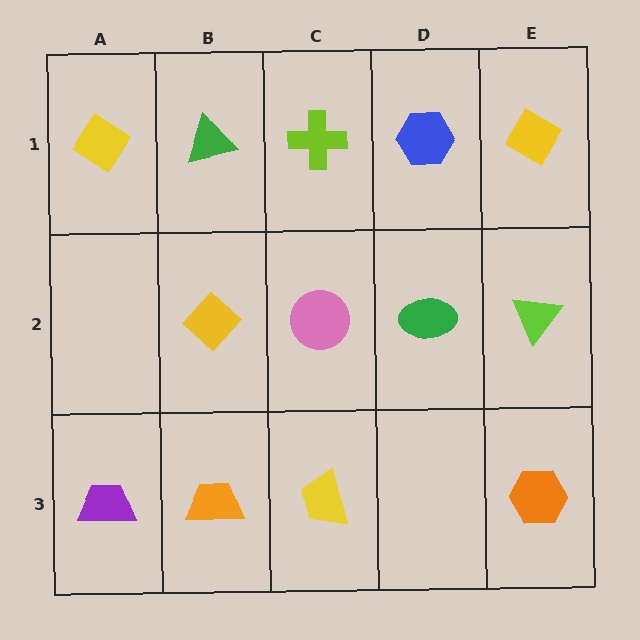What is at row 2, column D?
A green ellipse.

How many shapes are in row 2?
4 shapes.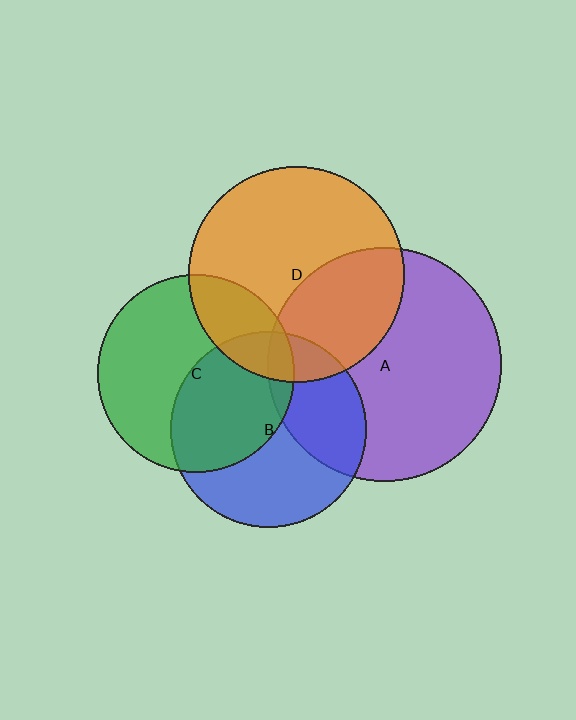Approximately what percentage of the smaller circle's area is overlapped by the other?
Approximately 5%.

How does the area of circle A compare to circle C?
Approximately 1.4 times.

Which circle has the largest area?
Circle A (purple).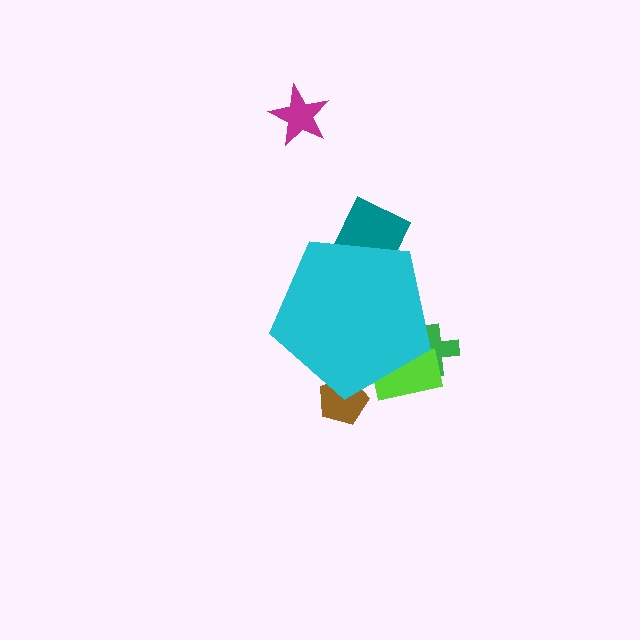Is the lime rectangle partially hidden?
Yes, the lime rectangle is partially hidden behind the cyan pentagon.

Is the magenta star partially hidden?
No, the magenta star is fully visible.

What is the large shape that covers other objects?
A cyan pentagon.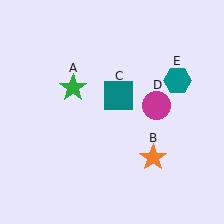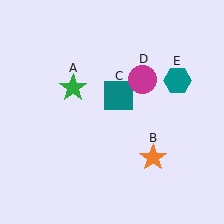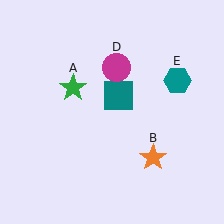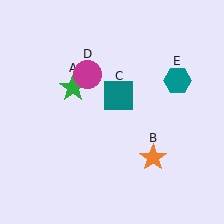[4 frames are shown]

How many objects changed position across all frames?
1 object changed position: magenta circle (object D).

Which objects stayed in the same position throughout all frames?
Green star (object A) and orange star (object B) and teal square (object C) and teal hexagon (object E) remained stationary.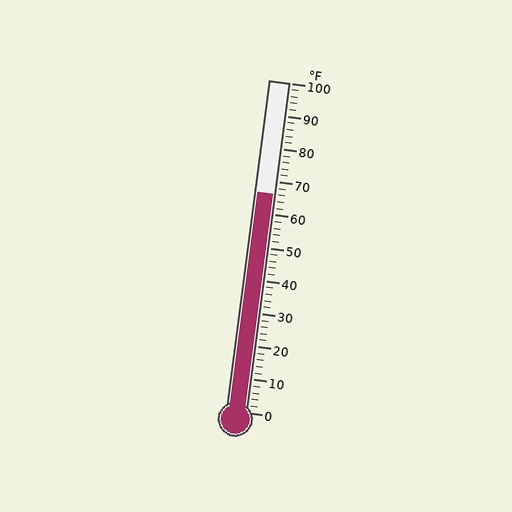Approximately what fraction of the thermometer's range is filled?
The thermometer is filled to approximately 65% of its range.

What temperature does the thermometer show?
The thermometer shows approximately 66°F.